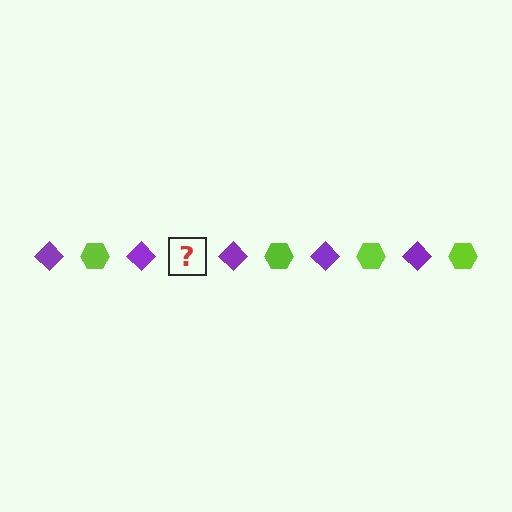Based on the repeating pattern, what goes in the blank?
The blank should be a lime hexagon.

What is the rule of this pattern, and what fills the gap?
The rule is that the pattern alternates between purple diamond and lime hexagon. The gap should be filled with a lime hexagon.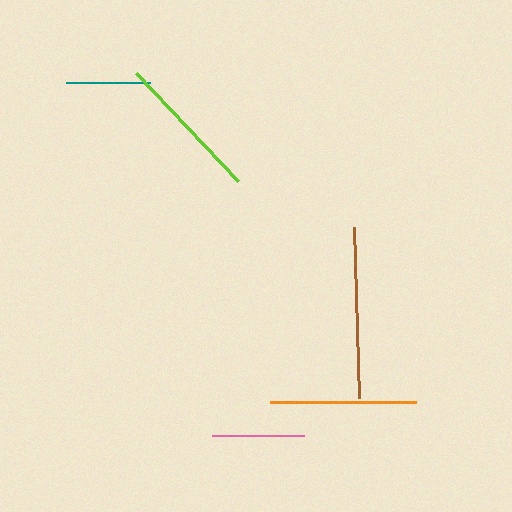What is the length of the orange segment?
The orange segment is approximately 145 pixels long.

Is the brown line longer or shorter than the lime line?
The brown line is longer than the lime line.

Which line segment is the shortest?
The teal line is the shortest at approximately 84 pixels.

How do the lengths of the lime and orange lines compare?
The lime and orange lines are approximately the same length.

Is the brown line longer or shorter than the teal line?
The brown line is longer than the teal line.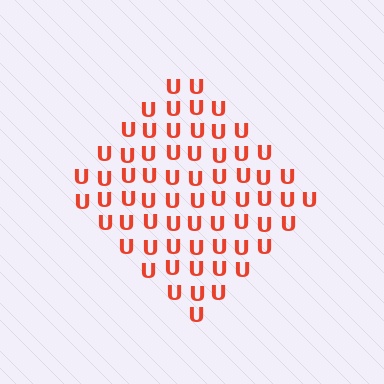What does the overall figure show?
The overall figure shows a diamond.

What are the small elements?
The small elements are letter U's.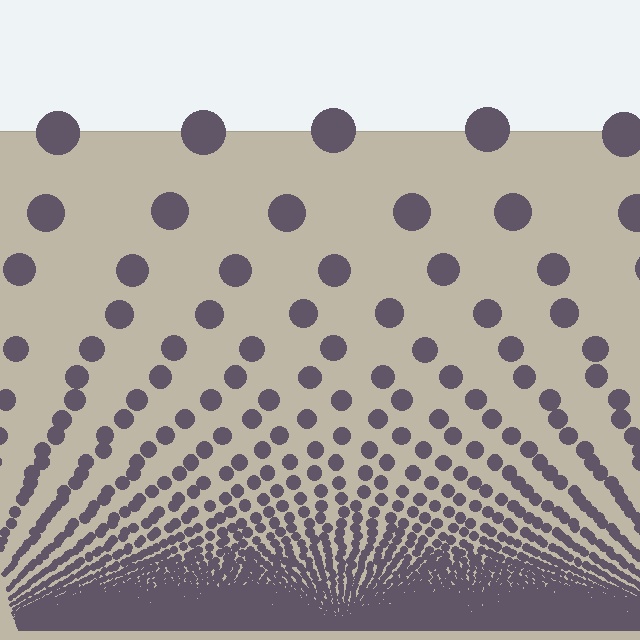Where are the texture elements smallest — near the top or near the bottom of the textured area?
Near the bottom.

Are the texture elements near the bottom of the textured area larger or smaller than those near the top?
Smaller. The gradient is inverted — elements near the bottom are smaller and denser.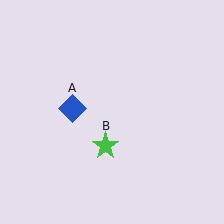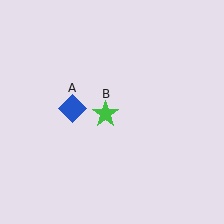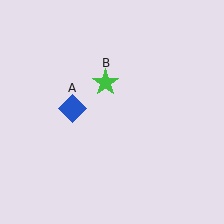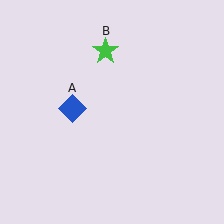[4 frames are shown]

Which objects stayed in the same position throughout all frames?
Blue diamond (object A) remained stationary.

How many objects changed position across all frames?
1 object changed position: green star (object B).